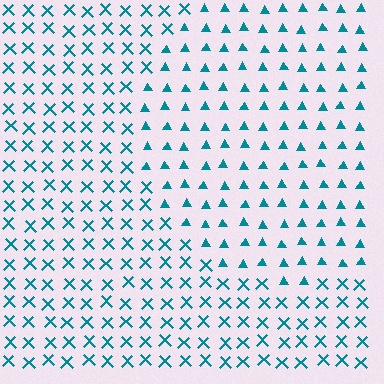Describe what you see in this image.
The image is filled with small teal elements arranged in a uniform grid. A circle-shaped region contains triangles, while the surrounding area contains X marks. The boundary is defined purely by the change in element shape.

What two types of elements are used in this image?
The image uses triangles inside the circle region and X marks outside it.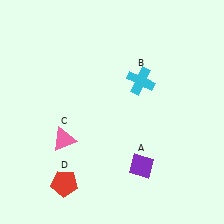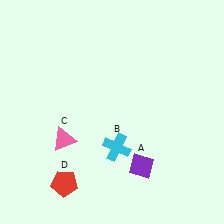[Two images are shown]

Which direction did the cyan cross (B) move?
The cyan cross (B) moved down.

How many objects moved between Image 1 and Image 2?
1 object moved between the two images.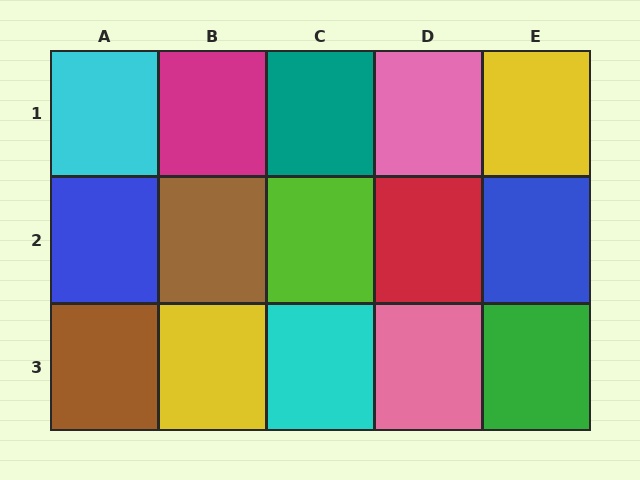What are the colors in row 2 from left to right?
Blue, brown, lime, red, blue.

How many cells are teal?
1 cell is teal.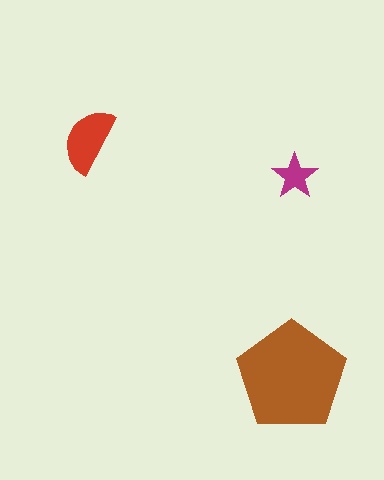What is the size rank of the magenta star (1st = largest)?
3rd.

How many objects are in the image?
There are 3 objects in the image.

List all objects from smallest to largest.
The magenta star, the red semicircle, the brown pentagon.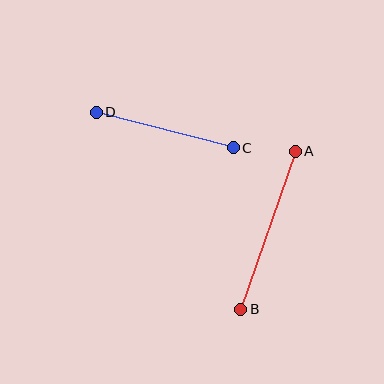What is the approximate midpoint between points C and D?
The midpoint is at approximately (165, 130) pixels.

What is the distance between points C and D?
The distance is approximately 142 pixels.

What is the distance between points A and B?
The distance is approximately 167 pixels.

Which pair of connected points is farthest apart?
Points A and B are farthest apart.